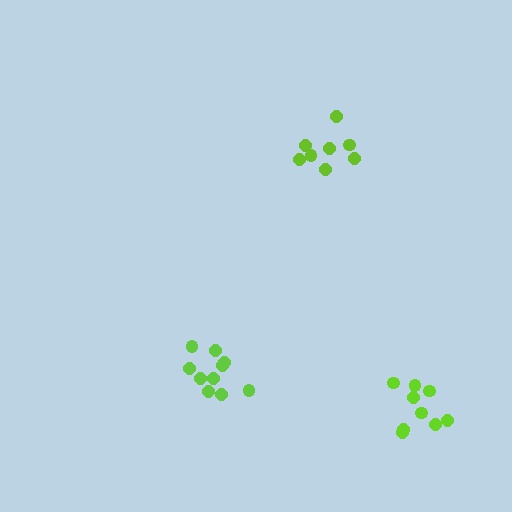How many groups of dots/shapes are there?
There are 3 groups.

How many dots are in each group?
Group 1: 10 dots, Group 2: 8 dots, Group 3: 9 dots (27 total).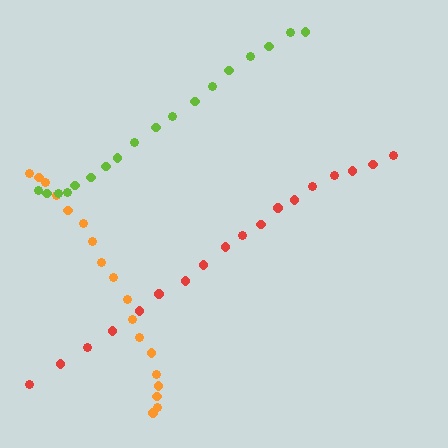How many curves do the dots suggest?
There are 3 distinct paths.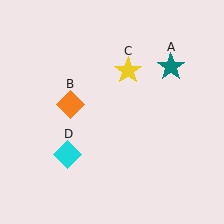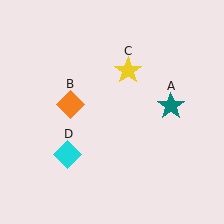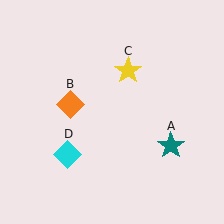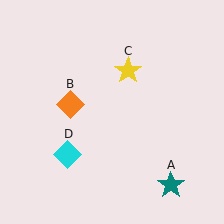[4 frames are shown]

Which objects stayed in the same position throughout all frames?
Orange diamond (object B) and yellow star (object C) and cyan diamond (object D) remained stationary.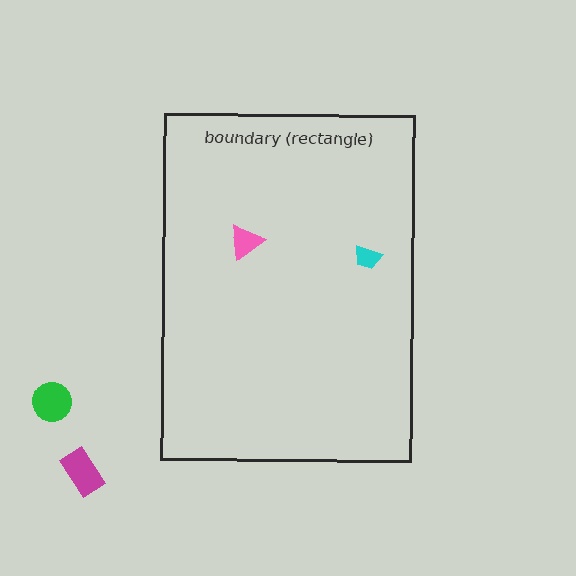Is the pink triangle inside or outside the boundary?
Inside.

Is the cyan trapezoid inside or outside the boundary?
Inside.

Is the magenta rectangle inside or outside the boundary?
Outside.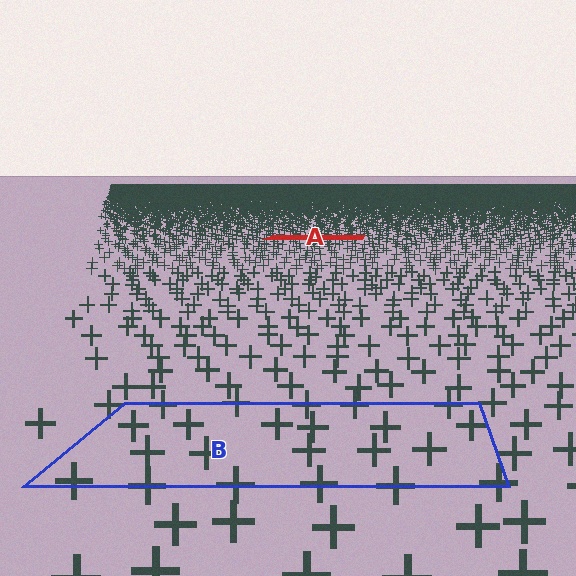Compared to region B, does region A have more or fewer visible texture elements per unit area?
Region A has more texture elements per unit area — they are packed more densely because it is farther away.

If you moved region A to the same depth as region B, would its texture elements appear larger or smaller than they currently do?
They would appear larger. At a closer depth, the same texture elements are projected at a bigger on-screen size.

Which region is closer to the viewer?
Region B is closer. The texture elements there are larger and more spread out.